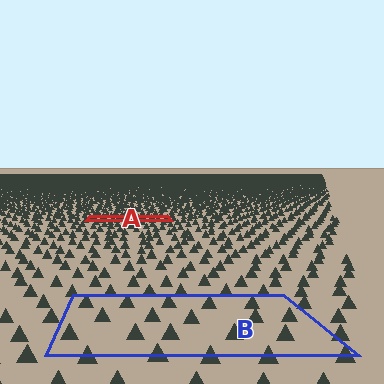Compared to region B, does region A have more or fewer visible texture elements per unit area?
Region A has more texture elements per unit area — they are packed more densely because it is farther away.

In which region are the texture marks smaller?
The texture marks are smaller in region A, because it is farther away.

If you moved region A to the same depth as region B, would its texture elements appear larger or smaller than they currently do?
They would appear larger. At a closer depth, the same texture elements are projected at a bigger on-screen size.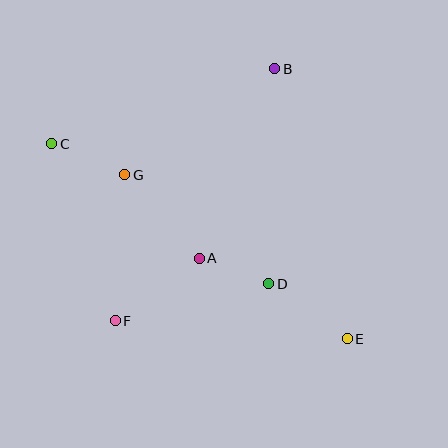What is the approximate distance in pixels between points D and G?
The distance between D and G is approximately 180 pixels.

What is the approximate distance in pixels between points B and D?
The distance between B and D is approximately 215 pixels.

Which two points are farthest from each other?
Points C and E are farthest from each other.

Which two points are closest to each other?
Points A and D are closest to each other.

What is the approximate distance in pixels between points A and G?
The distance between A and G is approximately 112 pixels.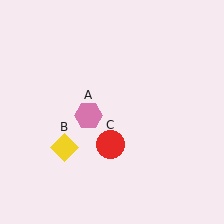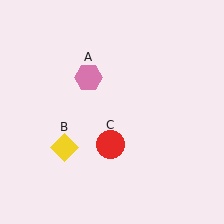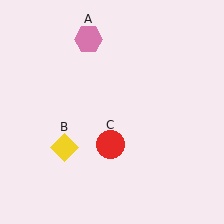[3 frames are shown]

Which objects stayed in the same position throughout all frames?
Yellow diamond (object B) and red circle (object C) remained stationary.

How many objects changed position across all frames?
1 object changed position: pink hexagon (object A).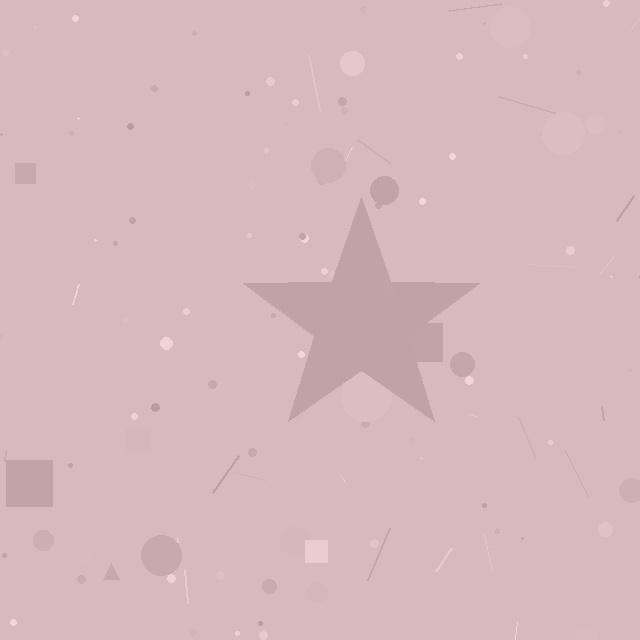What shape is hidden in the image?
A star is hidden in the image.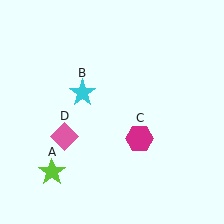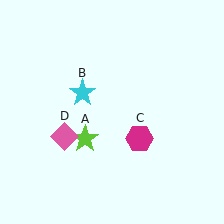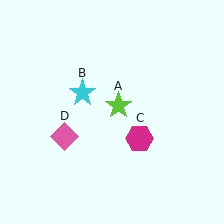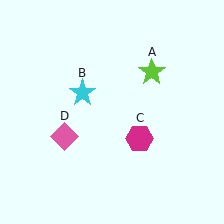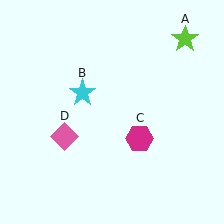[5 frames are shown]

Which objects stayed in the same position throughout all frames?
Cyan star (object B) and magenta hexagon (object C) and pink diamond (object D) remained stationary.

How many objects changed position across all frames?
1 object changed position: lime star (object A).